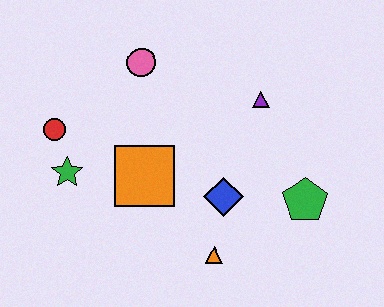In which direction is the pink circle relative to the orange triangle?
The pink circle is above the orange triangle.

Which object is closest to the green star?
The red circle is closest to the green star.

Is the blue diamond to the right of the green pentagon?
No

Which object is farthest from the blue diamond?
The red circle is farthest from the blue diamond.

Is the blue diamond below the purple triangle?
Yes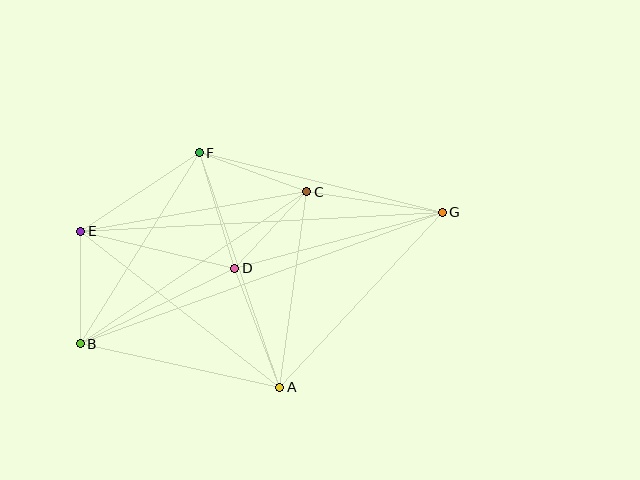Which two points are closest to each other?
Points C and D are closest to each other.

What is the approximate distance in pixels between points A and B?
The distance between A and B is approximately 204 pixels.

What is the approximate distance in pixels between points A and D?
The distance between A and D is approximately 127 pixels.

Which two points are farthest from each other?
Points B and G are farthest from each other.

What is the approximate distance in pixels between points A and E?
The distance between A and E is approximately 253 pixels.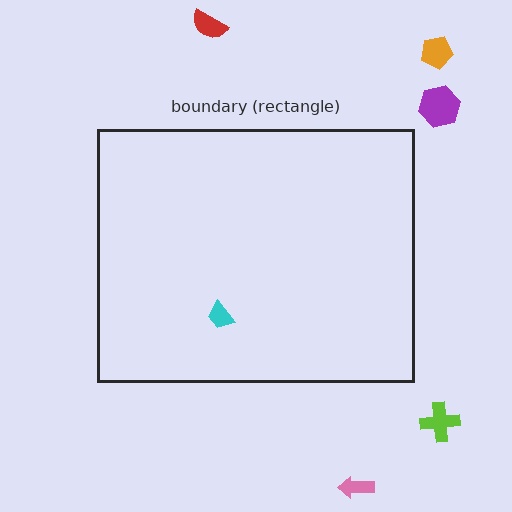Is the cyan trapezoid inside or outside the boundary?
Inside.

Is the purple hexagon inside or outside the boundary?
Outside.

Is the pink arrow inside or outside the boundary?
Outside.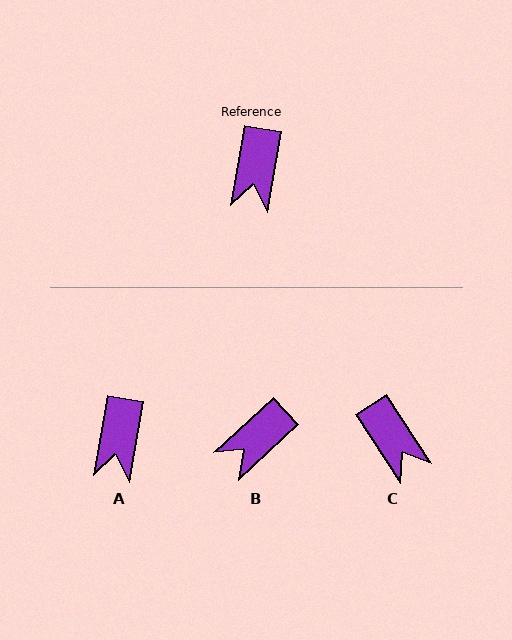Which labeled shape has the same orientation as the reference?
A.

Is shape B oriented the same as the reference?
No, it is off by about 38 degrees.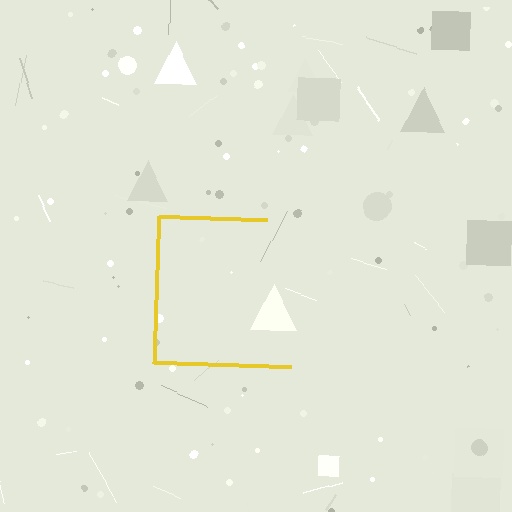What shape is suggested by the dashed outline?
The dashed outline suggests a square.